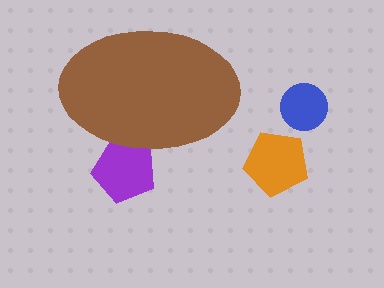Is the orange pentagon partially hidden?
No, the orange pentagon is fully visible.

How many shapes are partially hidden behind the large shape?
1 shape is partially hidden.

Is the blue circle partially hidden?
No, the blue circle is fully visible.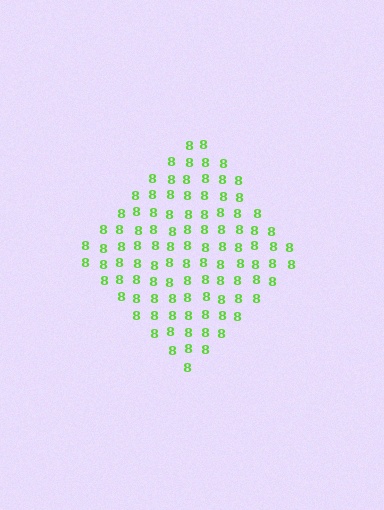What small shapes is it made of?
It is made of small digit 8's.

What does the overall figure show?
The overall figure shows a diamond.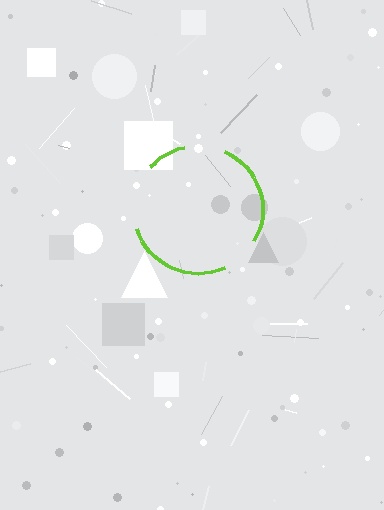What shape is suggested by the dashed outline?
The dashed outline suggests a circle.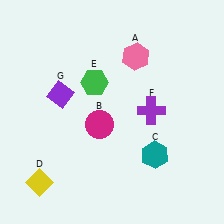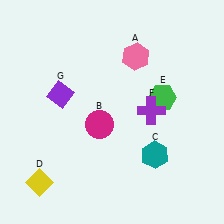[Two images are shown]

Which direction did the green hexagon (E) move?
The green hexagon (E) moved right.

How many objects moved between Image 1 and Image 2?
1 object moved between the two images.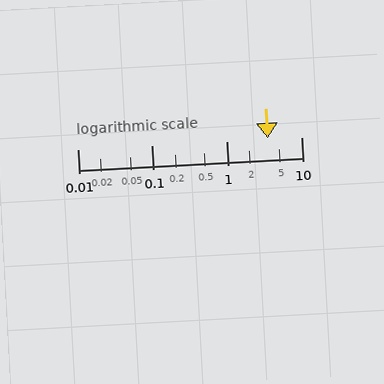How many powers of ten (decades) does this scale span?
The scale spans 3 decades, from 0.01 to 10.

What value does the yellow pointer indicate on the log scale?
The pointer indicates approximately 3.6.